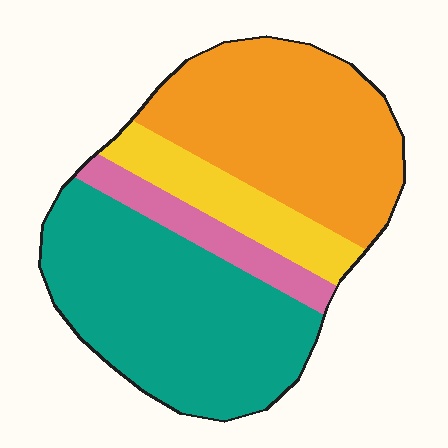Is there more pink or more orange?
Orange.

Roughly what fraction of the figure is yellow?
Yellow takes up less than a sixth of the figure.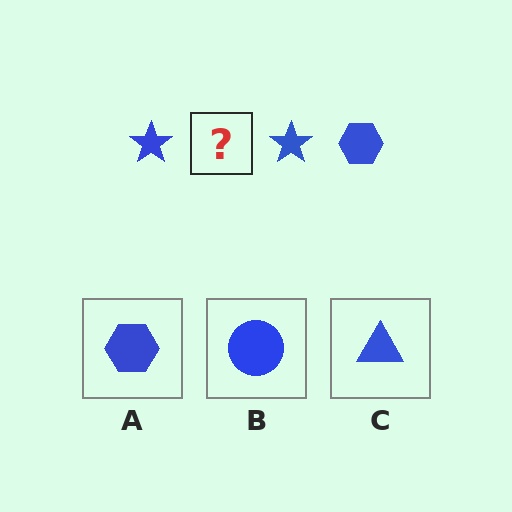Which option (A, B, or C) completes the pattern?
A.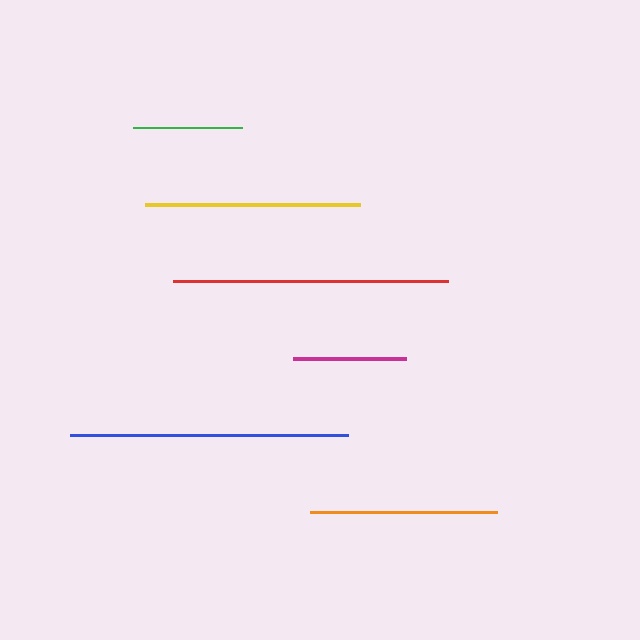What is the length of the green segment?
The green segment is approximately 109 pixels long.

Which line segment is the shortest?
The green line is the shortest at approximately 109 pixels.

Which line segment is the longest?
The blue line is the longest at approximately 278 pixels.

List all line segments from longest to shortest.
From longest to shortest: blue, red, yellow, orange, magenta, green.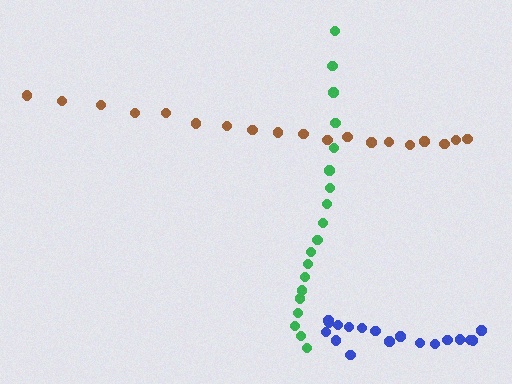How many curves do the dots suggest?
There are 3 distinct paths.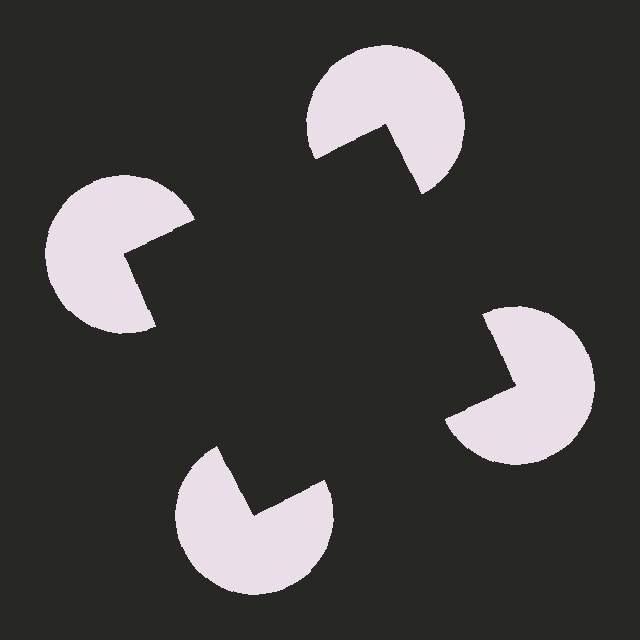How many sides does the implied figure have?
4 sides.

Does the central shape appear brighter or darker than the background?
It typically appears slightly darker than the background, even though no actual brightness change is drawn.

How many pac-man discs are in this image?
There are 4 — one at each vertex of the illusory square.